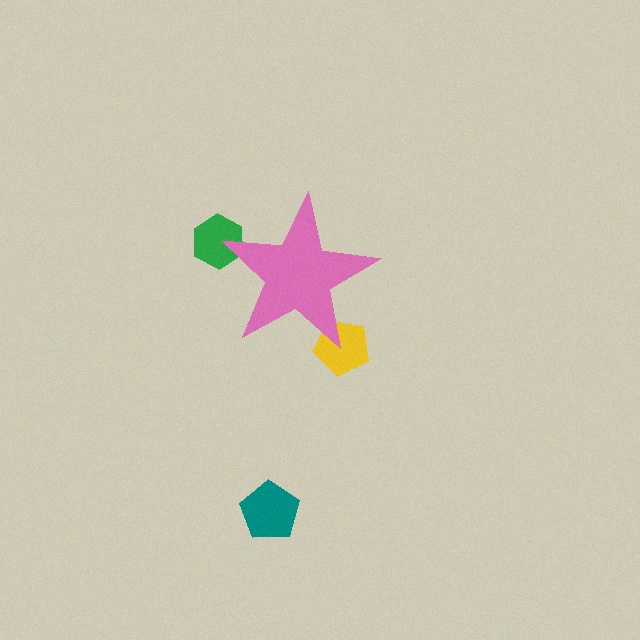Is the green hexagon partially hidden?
Yes, the green hexagon is partially hidden behind the pink star.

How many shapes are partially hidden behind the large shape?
2 shapes are partially hidden.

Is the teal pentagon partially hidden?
No, the teal pentagon is fully visible.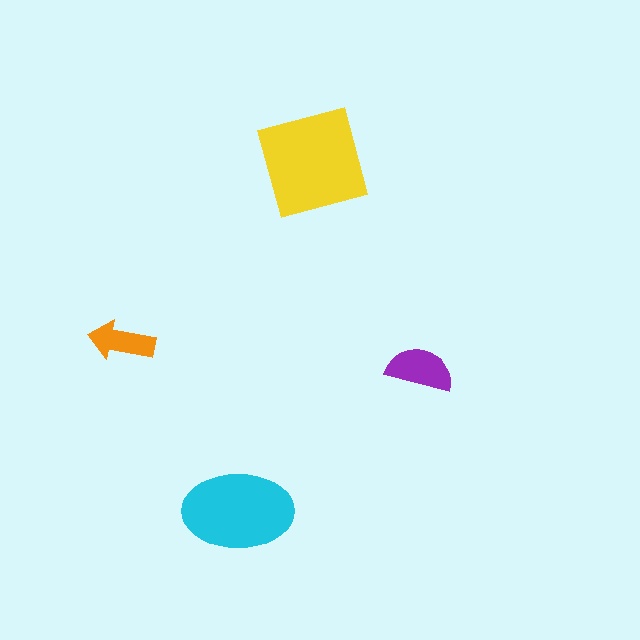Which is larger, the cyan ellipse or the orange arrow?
The cyan ellipse.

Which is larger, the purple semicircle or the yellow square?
The yellow square.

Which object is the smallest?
The orange arrow.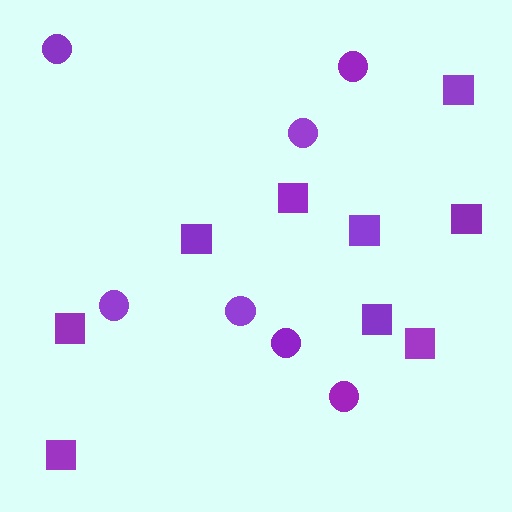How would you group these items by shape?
There are 2 groups: one group of circles (7) and one group of squares (9).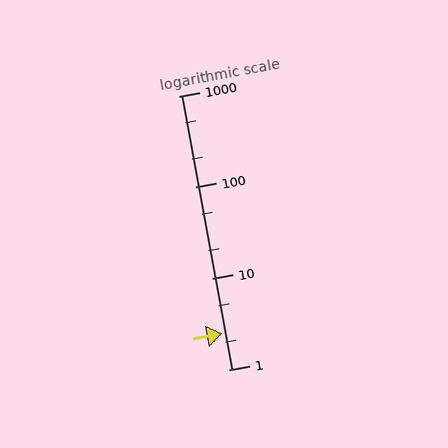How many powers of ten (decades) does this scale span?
The scale spans 3 decades, from 1 to 1000.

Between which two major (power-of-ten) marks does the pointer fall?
The pointer is between 1 and 10.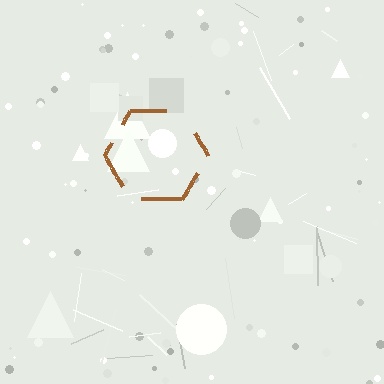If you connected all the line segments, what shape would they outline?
They would outline a hexagon.